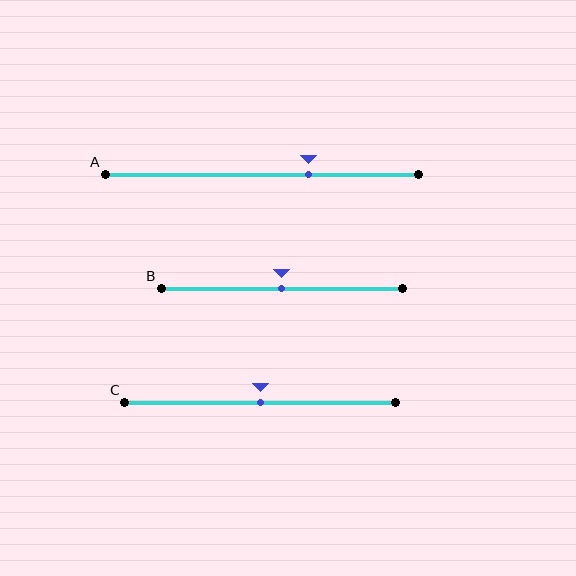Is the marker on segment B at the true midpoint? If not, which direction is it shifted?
Yes, the marker on segment B is at the true midpoint.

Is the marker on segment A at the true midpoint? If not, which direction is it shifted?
No, the marker on segment A is shifted to the right by about 15% of the segment length.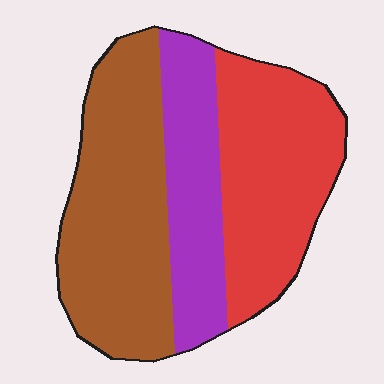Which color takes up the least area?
Purple, at roughly 25%.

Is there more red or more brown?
Brown.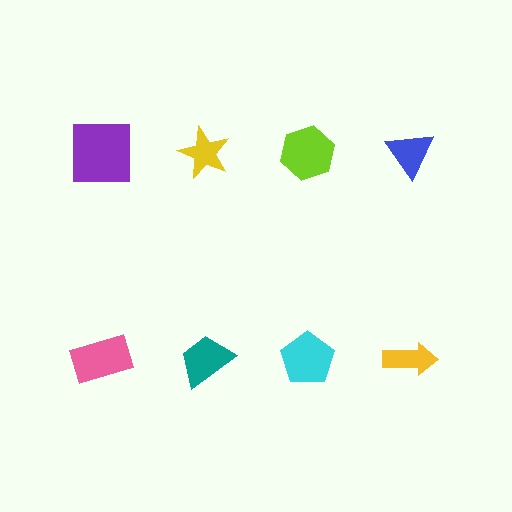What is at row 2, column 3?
A cyan pentagon.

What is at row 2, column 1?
A pink rectangle.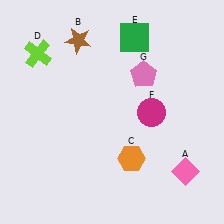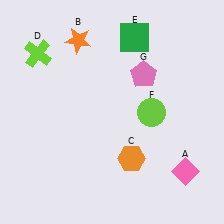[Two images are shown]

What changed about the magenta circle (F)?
In Image 1, F is magenta. In Image 2, it changed to lime.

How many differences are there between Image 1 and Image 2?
There are 2 differences between the two images.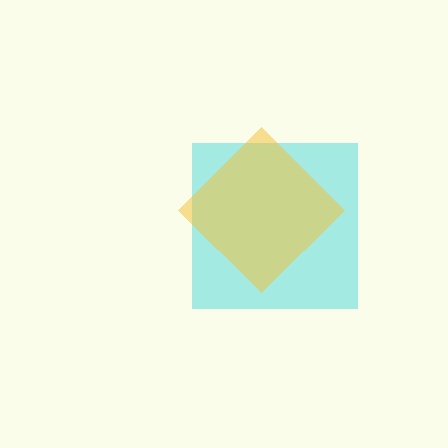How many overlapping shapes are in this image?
There are 2 overlapping shapes in the image.